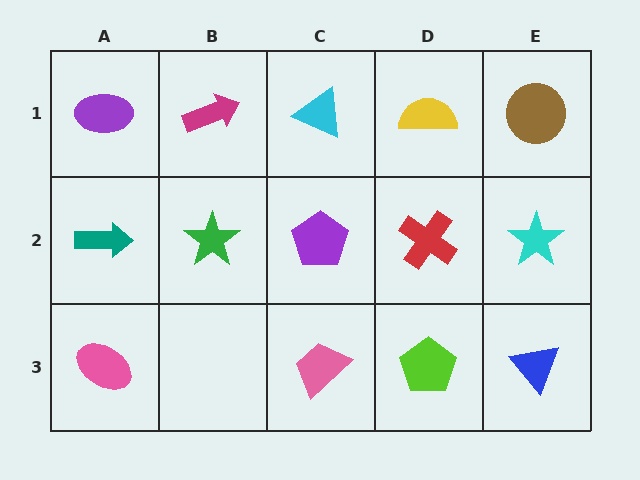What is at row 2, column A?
A teal arrow.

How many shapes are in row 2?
5 shapes.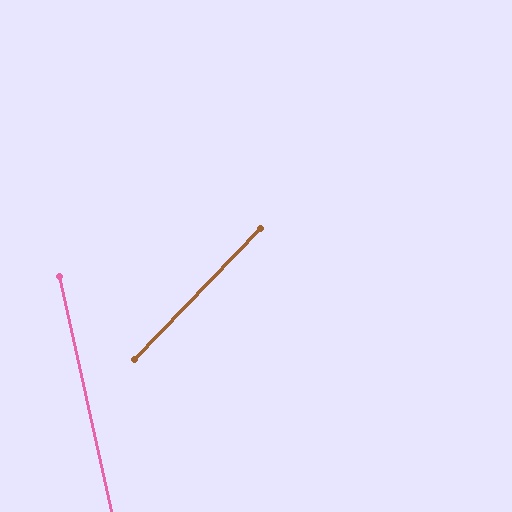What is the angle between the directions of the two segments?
Approximately 56 degrees.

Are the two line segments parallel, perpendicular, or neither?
Neither parallel nor perpendicular — they differ by about 56°.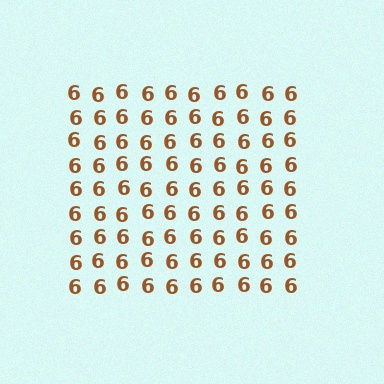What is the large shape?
The large shape is a square.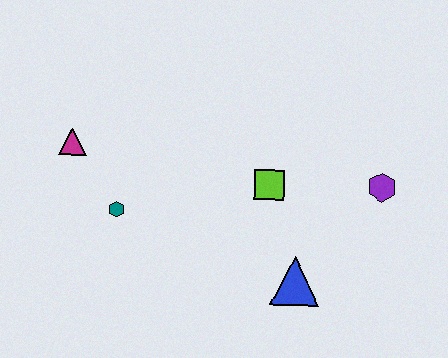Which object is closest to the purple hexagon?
The lime square is closest to the purple hexagon.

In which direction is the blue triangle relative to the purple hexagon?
The blue triangle is below the purple hexagon.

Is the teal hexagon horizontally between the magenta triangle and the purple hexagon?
Yes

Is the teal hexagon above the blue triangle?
Yes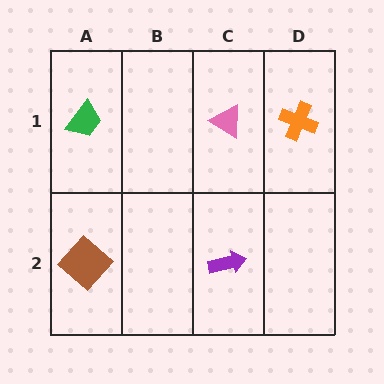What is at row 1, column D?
An orange cross.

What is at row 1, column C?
A pink triangle.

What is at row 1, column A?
A green trapezoid.